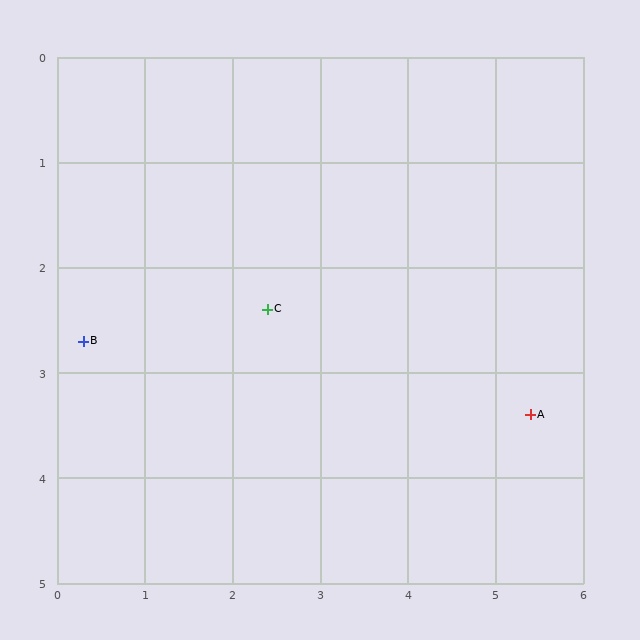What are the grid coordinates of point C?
Point C is at approximately (2.4, 2.4).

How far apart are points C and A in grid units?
Points C and A are about 3.2 grid units apart.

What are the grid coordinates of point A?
Point A is at approximately (5.4, 3.4).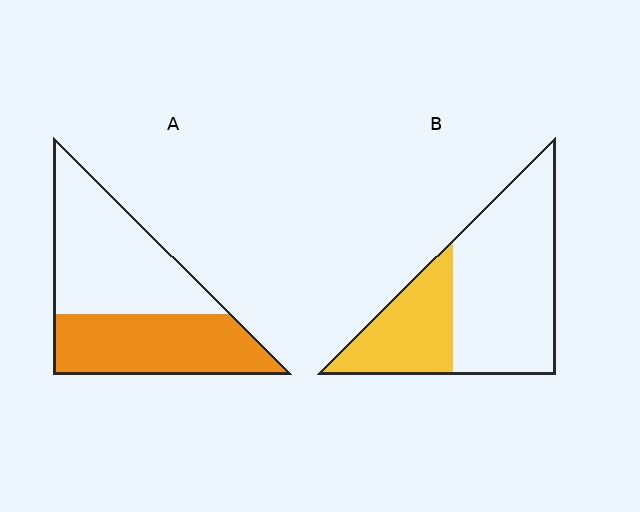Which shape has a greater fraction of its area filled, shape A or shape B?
Shape A.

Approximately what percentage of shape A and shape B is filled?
A is approximately 45% and B is approximately 35%.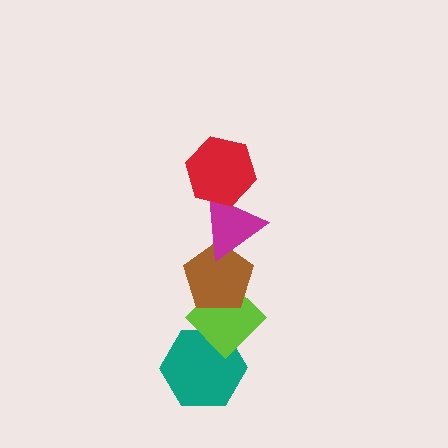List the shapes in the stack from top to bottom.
From top to bottom: the red hexagon, the magenta triangle, the brown pentagon, the lime diamond, the teal hexagon.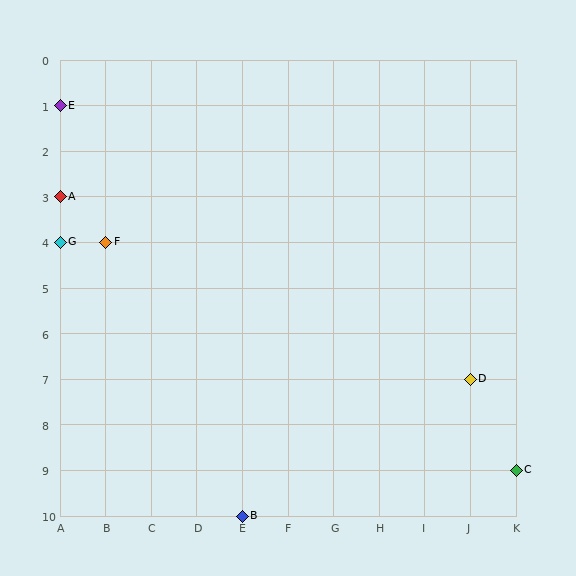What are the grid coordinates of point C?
Point C is at grid coordinates (K, 9).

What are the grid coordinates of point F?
Point F is at grid coordinates (B, 4).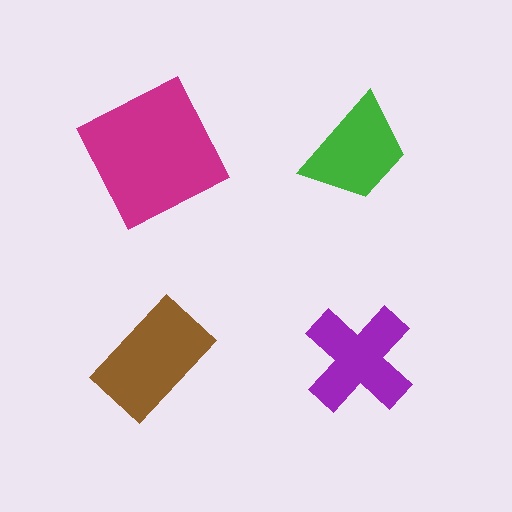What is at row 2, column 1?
A brown rectangle.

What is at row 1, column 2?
A green trapezoid.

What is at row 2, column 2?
A purple cross.